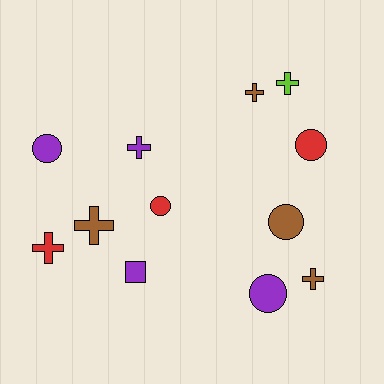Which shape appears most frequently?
Cross, with 6 objects.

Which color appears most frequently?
Purple, with 4 objects.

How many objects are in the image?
There are 12 objects.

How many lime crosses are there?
There is 1 lime cross.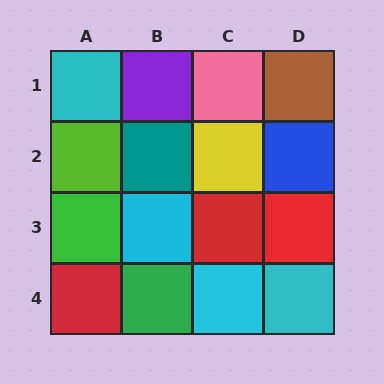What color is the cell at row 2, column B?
Teal.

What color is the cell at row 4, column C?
Cyan.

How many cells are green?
2 cells are green.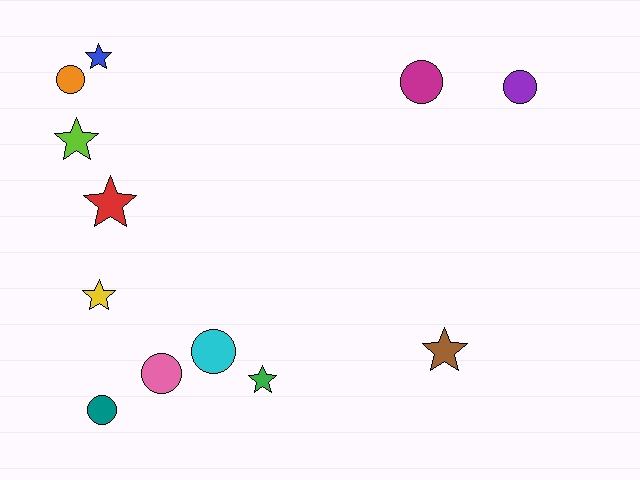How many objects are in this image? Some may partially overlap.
There are 12 objects.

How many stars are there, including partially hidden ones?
There are 6 stars.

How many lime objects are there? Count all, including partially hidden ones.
There is 1 lime object.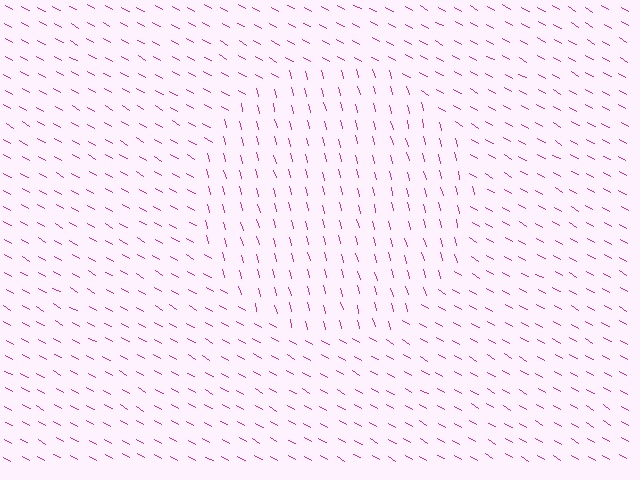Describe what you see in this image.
The image is filled with small magenta line segments. A circle region in the image has lines oriented differently from the surrounding lines, creating a visible texture boundary.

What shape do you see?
I see a circle.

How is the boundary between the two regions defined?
The boundary is defined purely by a change in line orientation (approximately 45 degrees difference). All lines are the same color and thickness.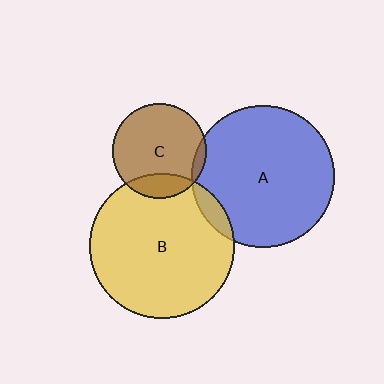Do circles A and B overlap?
Yes.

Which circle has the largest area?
Circle B (yellow).